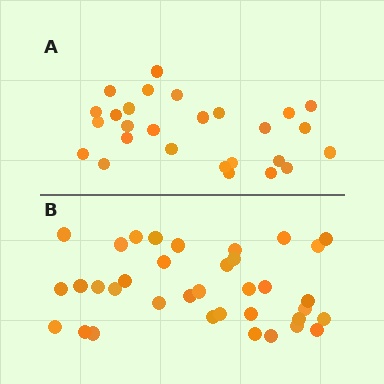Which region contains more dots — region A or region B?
Region B (the bottom region) has more dots.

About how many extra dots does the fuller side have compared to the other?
Region B has roughly 8 or so more dots than region A.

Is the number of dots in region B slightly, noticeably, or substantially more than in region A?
Region B has noticeably more, but not dramatically so. The ratio is roughly 1.3 to 1.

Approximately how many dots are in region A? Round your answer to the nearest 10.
About 30 dots. (The exact count is 27, which rounds to 30.)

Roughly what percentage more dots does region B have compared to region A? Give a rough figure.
About 35% more.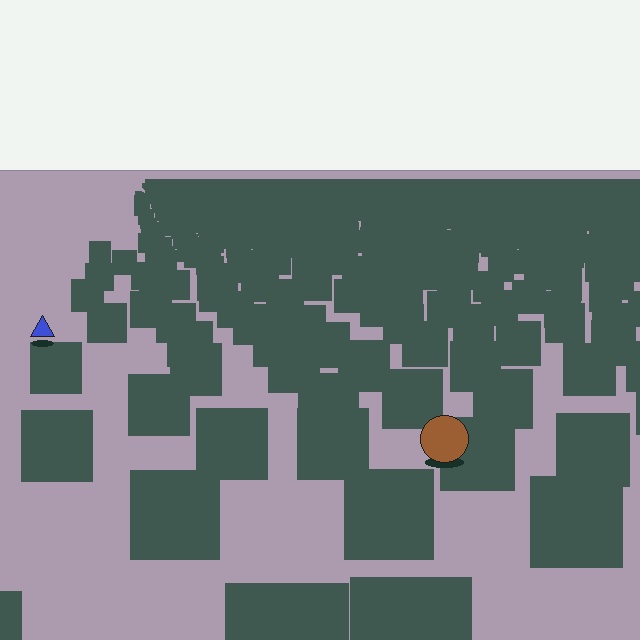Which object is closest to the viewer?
The brown circle is closest. The texture marks near it are larger and more spread out.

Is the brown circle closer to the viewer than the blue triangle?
Yes. The brown circle is closer — you can tell from the texture gradient: the ground texture is coarser near it.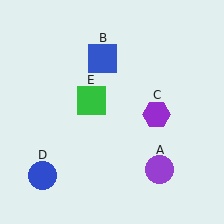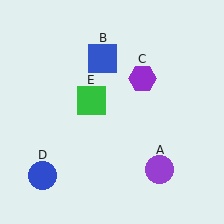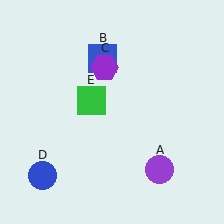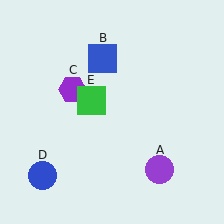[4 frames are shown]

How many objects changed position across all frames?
1 object changed position: purple hexagon (object C).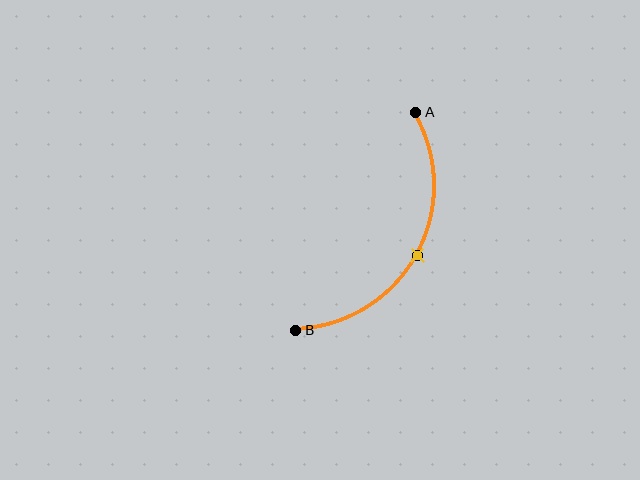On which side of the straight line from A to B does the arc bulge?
The arc bulges to the right of the straight line connecting A and B.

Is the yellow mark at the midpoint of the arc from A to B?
Yes. The yellow mark lies on the arc at equal arc-length from both A and B — it is the arc midpoint.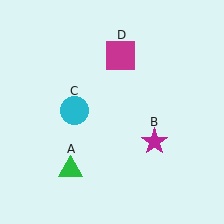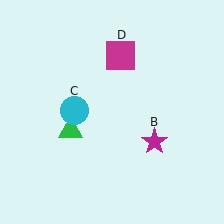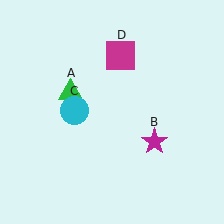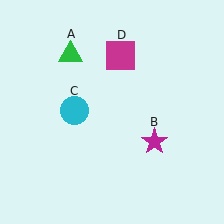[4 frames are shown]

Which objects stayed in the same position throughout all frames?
Magenta star (object B) and cyan circle (object C) and magenta square (object D) remained stationary.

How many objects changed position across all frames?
1 object changed position: green triangle (object A).